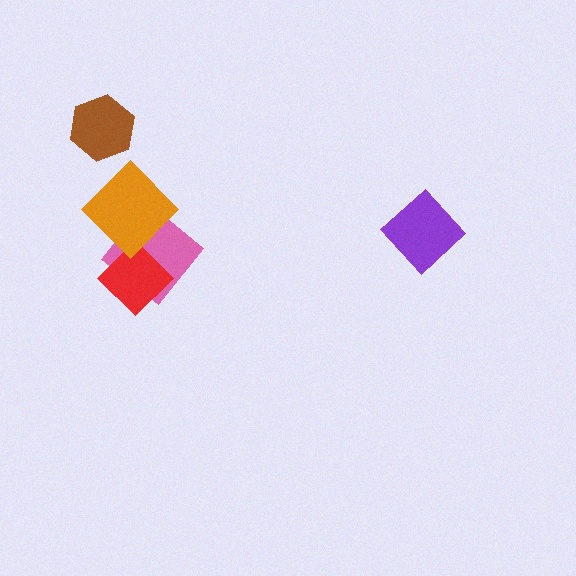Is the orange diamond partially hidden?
No, no other shape covers it.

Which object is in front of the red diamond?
The orange diamond is in front of the red diamond.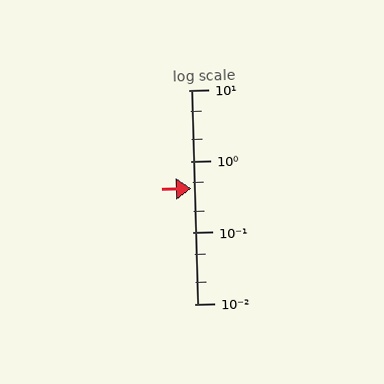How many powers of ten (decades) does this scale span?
The scale spans 3 decades, from 0.01 to 10.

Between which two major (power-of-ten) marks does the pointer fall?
The pointer is between 0.1 and 1.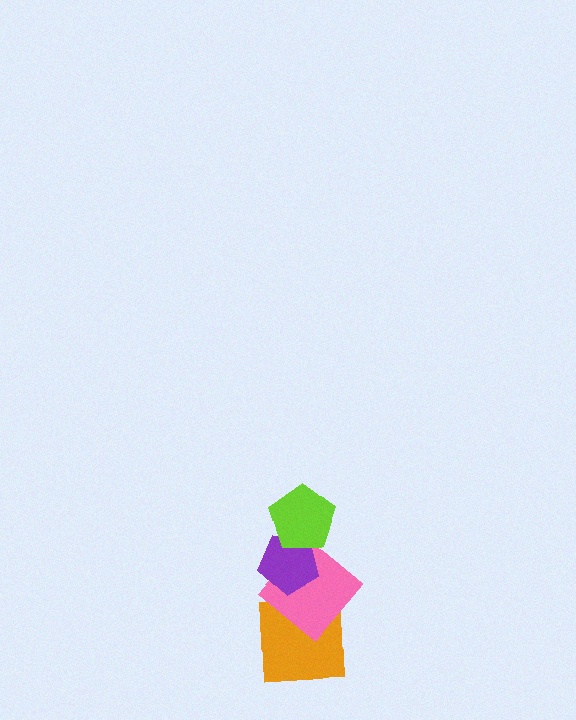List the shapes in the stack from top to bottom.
From top to bottom: the lime pentagon, the purple pentagon, the pink diamond, the orange square.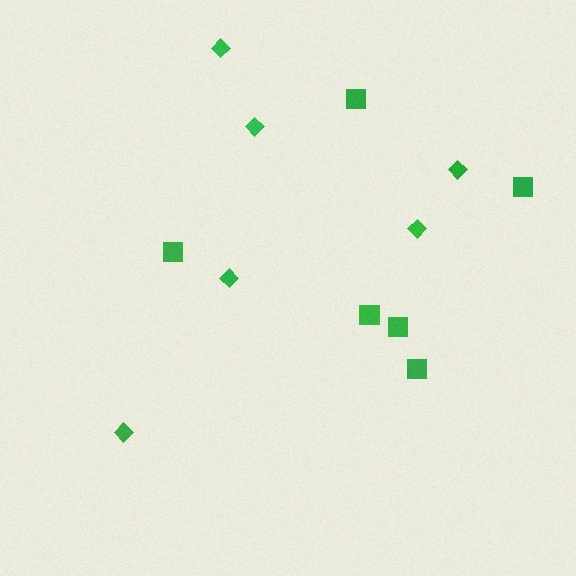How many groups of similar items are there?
There are 2 groups: one group of diamonds (6) and one group of squares (6).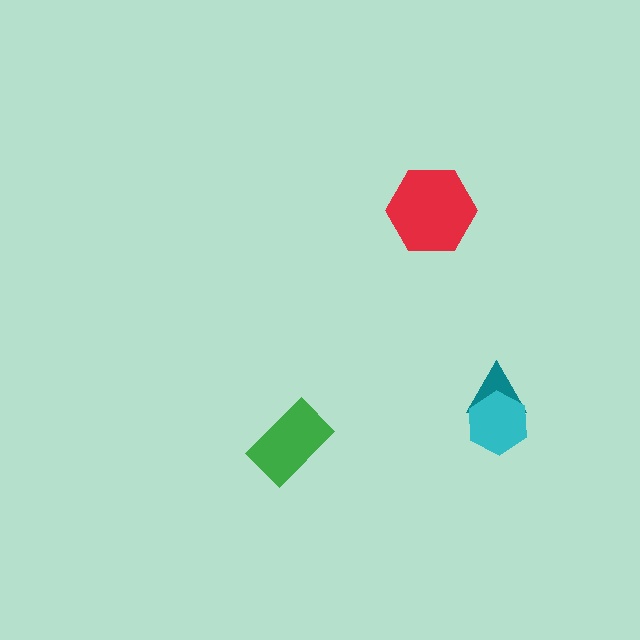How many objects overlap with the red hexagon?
0 objects overlap with the red hexagon.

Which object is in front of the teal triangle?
The cyan hexagon is in front of the teal triangle.